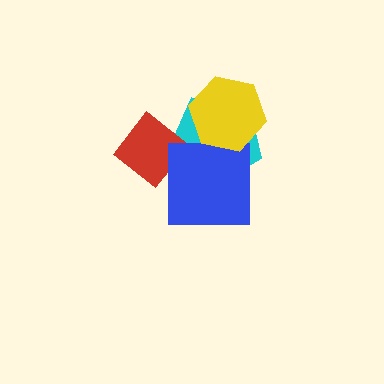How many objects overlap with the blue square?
1 object overlaps with the blue square.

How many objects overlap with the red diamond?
1 object overlaps with the red diamond.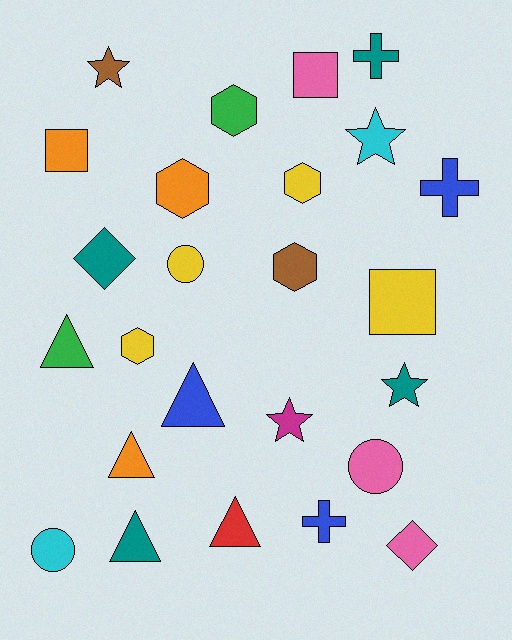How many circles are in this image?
There are 3 circles.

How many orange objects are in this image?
There are 3 orange objects.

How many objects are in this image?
There are 25 objects.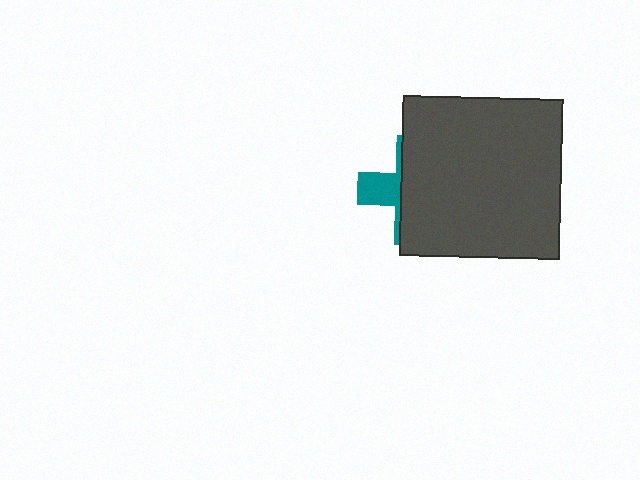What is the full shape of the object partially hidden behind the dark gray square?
The partially hidden object is a teal cross.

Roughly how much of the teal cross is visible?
A small part of it is visible (roughly 30%).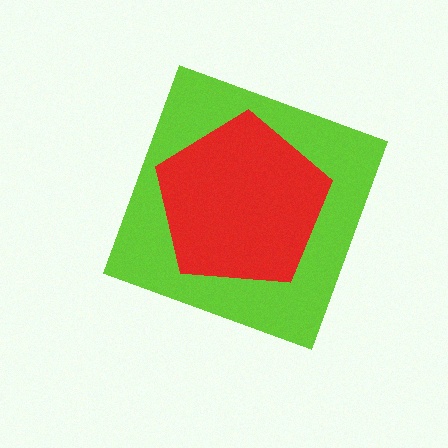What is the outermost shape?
The lime diamond.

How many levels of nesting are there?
2.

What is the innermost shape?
The red pentagon.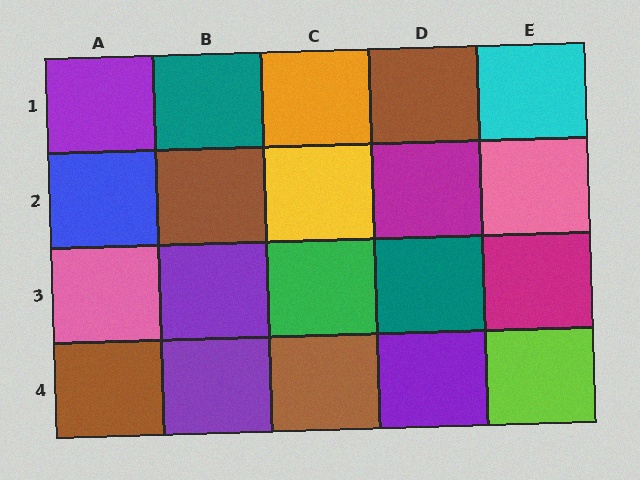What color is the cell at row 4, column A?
Brown.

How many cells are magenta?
2 cells are magenta.